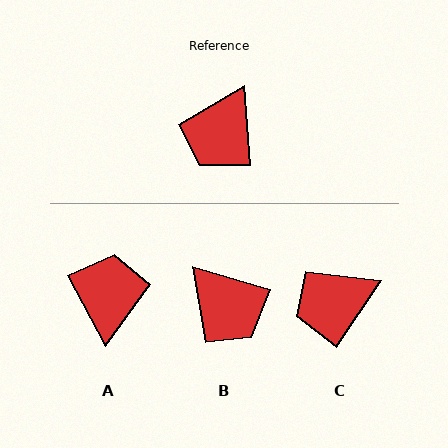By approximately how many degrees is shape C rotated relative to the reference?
Approximately 38 degrees clockwise.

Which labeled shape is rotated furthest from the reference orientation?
A, about 156 degrees away.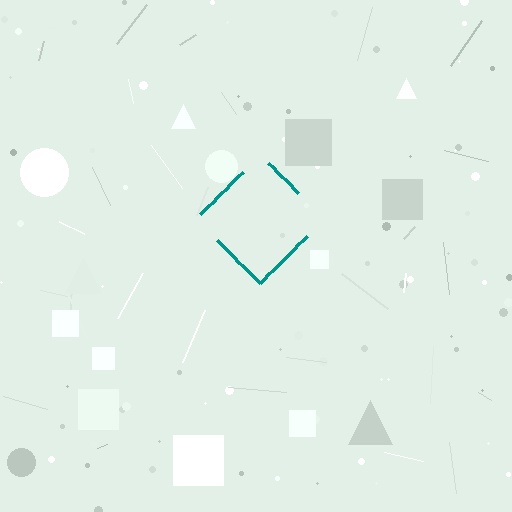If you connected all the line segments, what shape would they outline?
They would outline a diamond.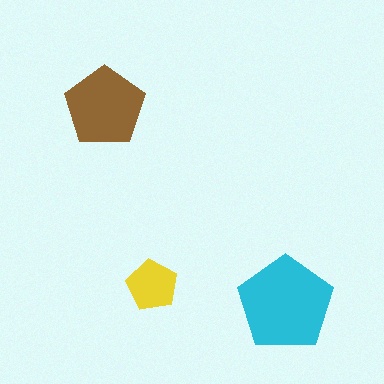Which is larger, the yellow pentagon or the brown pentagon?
The brown one.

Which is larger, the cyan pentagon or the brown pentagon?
The cyan one.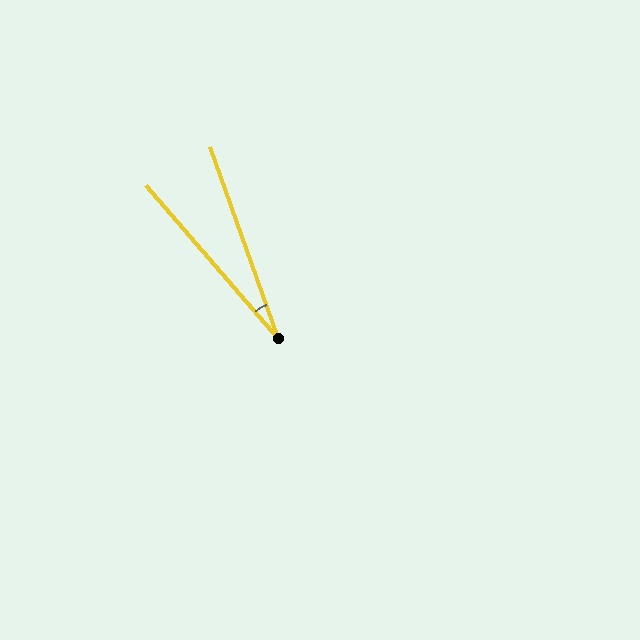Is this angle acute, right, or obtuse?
It is acute.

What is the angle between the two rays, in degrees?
Approximately 21 degrees.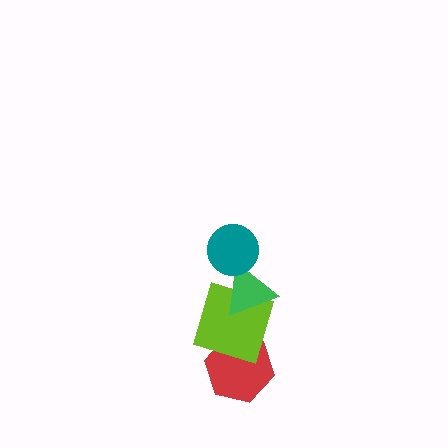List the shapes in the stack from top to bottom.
From top to bottom: the teal circle, the green triangle, the lime square, the red hexagon.